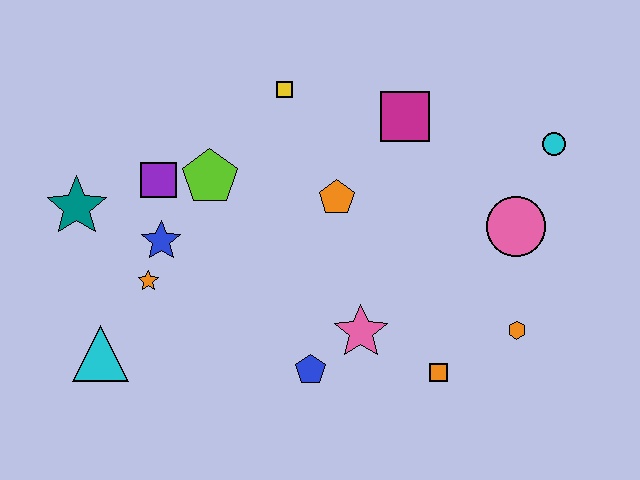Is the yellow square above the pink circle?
Yes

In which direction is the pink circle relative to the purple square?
The pink circle is to the right of the purple square.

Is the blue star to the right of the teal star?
Yes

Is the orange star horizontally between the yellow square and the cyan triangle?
Yes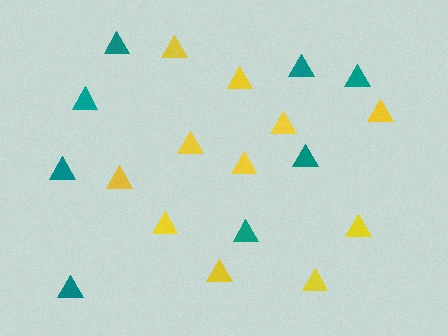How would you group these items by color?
There are 2 groups: one group of yellow triangles (11) and one group of teal triangles (8).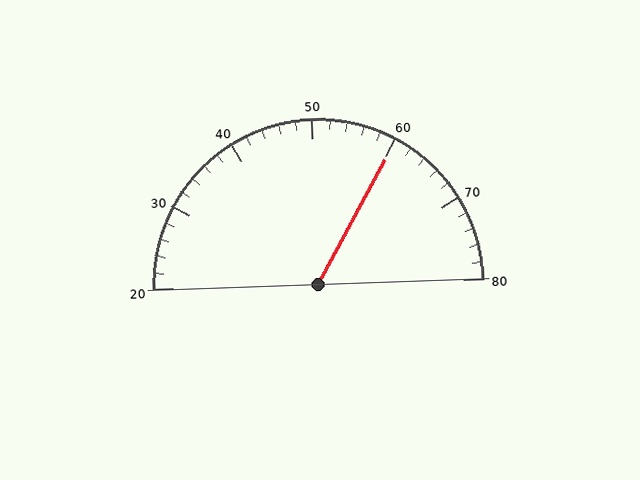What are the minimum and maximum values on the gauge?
The gauge ranges from 20 to 80.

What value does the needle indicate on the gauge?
The needle indicates approximately 60.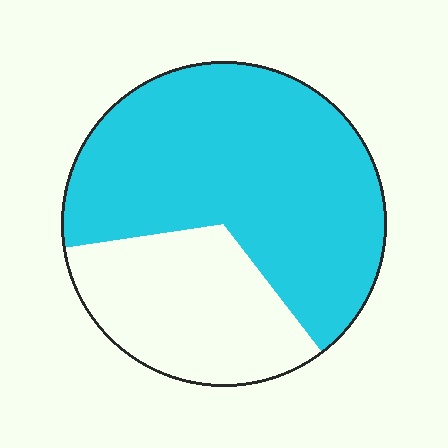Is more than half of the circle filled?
Yes.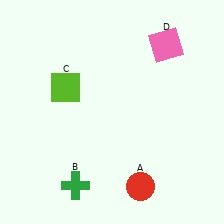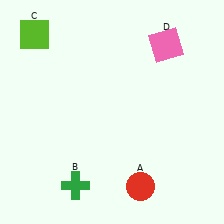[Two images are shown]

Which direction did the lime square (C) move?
The lime square (C) moved up.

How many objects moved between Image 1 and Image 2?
1 object moved between the two images.